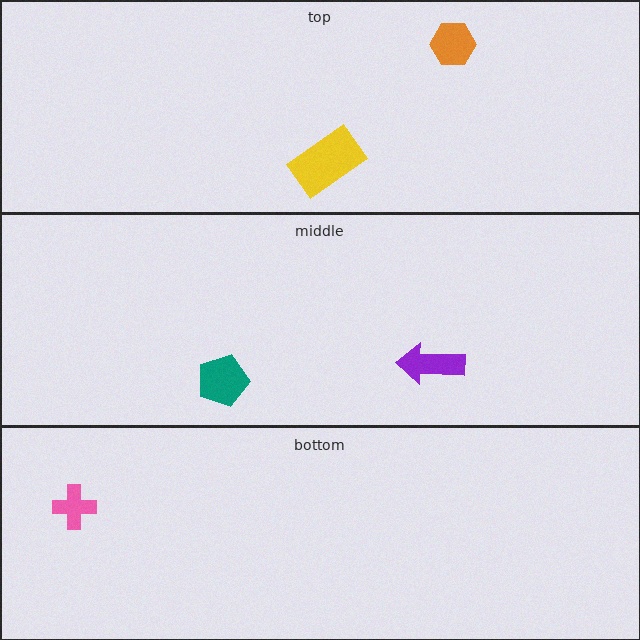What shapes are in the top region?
The yellow rectangle, the orange hexagon.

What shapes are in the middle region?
The teal pentagon, the purple arrow.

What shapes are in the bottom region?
The pink cross.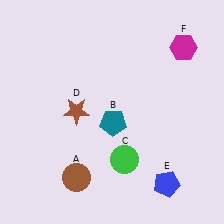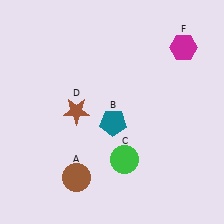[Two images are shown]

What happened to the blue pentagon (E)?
The blue pentagon (E) was removed in Image 2. It was in the bottom-right area of Image 1.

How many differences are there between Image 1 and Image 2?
There is 1 difference between the two images.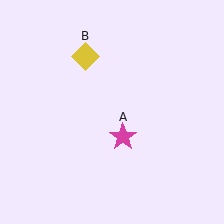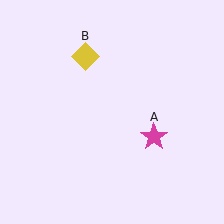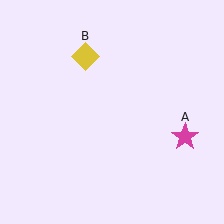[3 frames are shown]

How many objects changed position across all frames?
1 object changed position: magenta star (object A).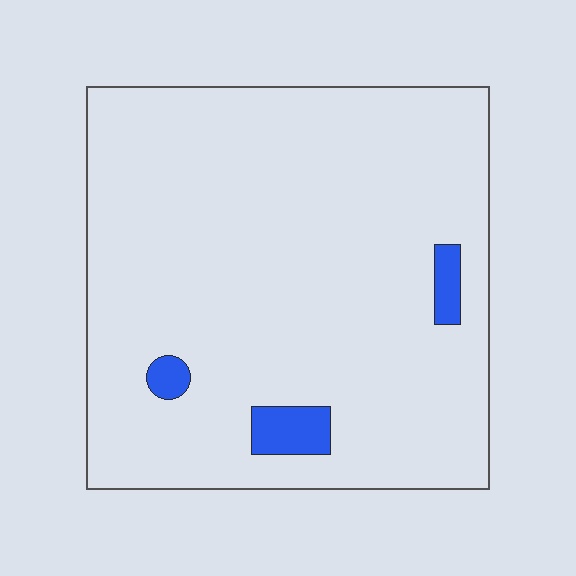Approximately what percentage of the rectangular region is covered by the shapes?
Approximately 5%.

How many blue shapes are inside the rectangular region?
3.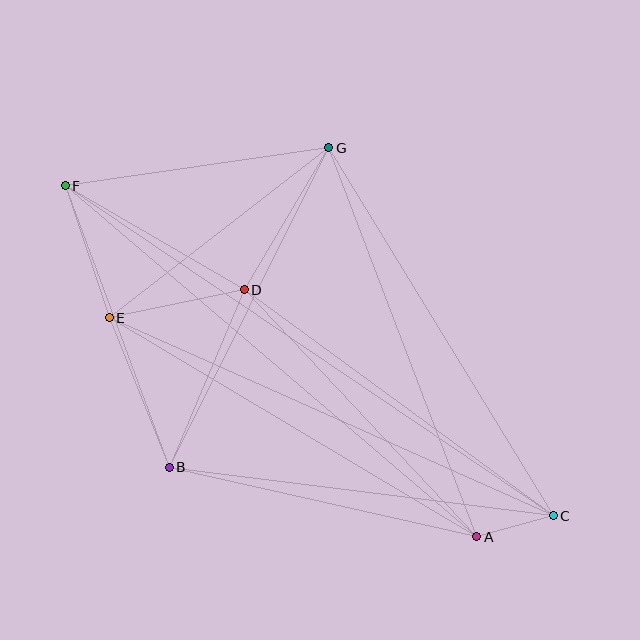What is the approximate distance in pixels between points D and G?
The distance between D and G is approximately 165 pixels.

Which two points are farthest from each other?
Points C and F are farthest from each other.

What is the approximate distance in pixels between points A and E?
The distance between A and E is approximately 428 pixels.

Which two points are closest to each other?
Points A and C are closest to each other.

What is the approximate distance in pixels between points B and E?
The distance between B and E is approximately 161 pixels.